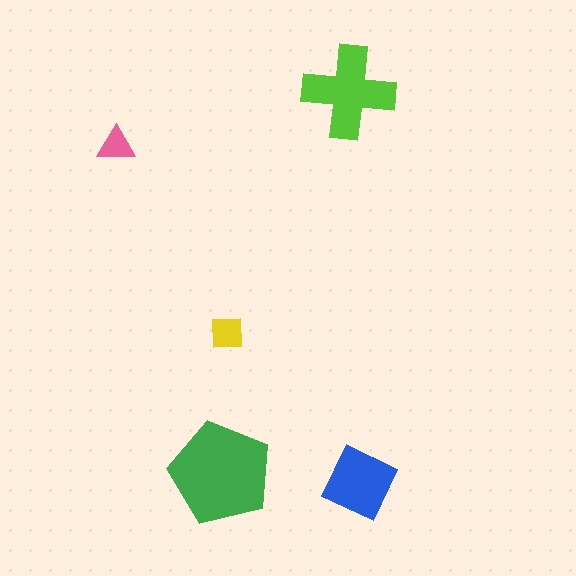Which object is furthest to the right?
The blue square is rightmost.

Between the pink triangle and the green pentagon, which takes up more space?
The green pentagon.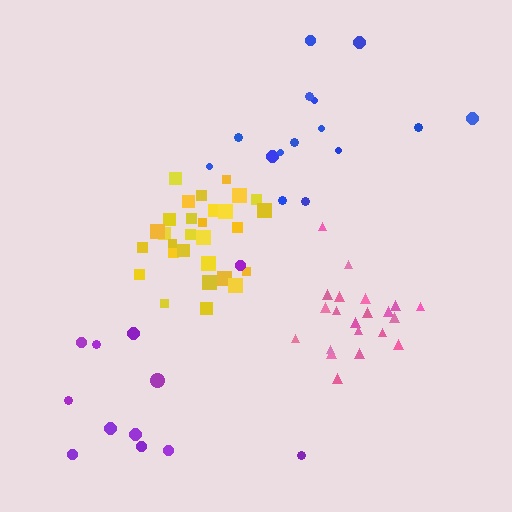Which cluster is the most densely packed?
Yellow.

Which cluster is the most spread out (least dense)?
Blue.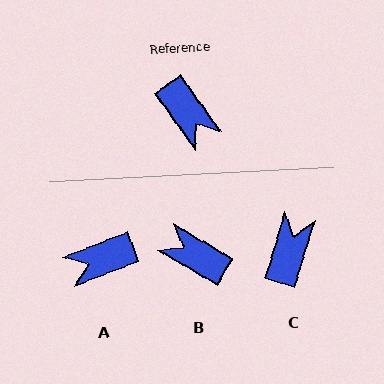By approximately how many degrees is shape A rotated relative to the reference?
Approximately 104 degrees clockwise.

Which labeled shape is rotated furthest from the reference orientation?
B, about 156 degrees away.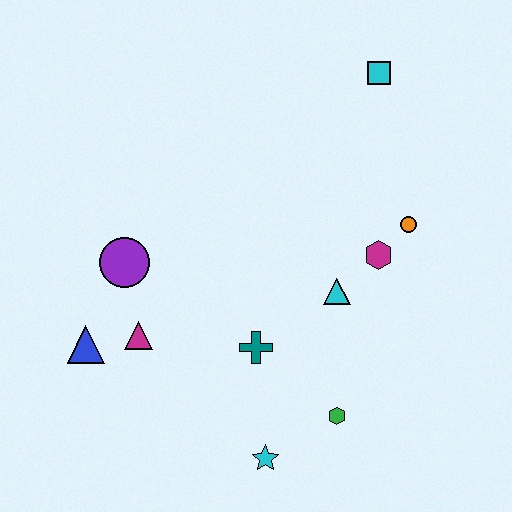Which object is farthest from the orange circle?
The blue triangle is farthest from the orange circle.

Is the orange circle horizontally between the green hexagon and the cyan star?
No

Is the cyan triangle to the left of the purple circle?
No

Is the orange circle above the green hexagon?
Yes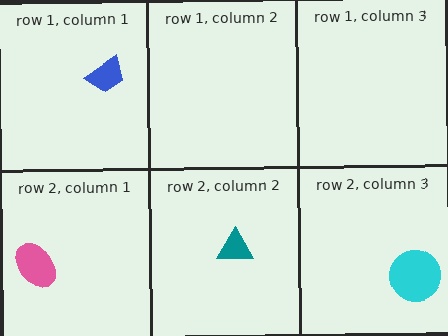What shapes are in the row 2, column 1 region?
The pink ellipse.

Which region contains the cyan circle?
The row 2, column 3 region.